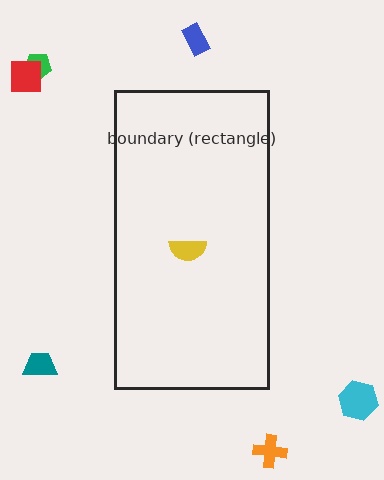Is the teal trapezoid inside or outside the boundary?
Outside.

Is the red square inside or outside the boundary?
Outside.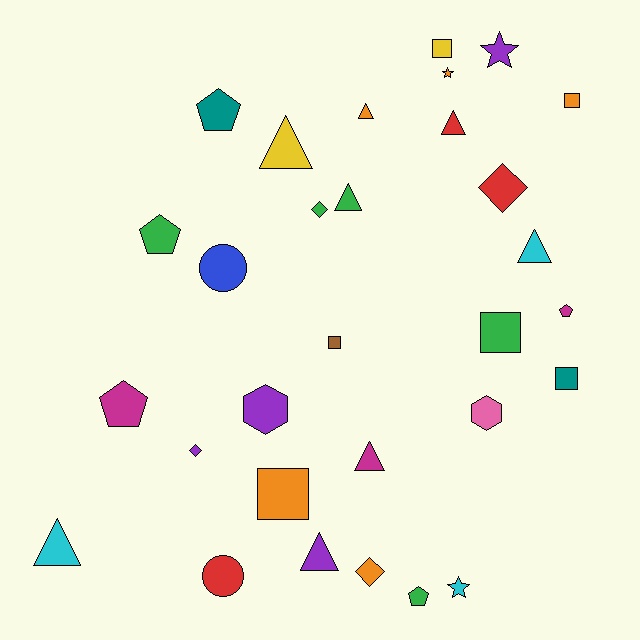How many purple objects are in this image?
There are 4 purple objects.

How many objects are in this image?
There are 30 objects.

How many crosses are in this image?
There are no crosses.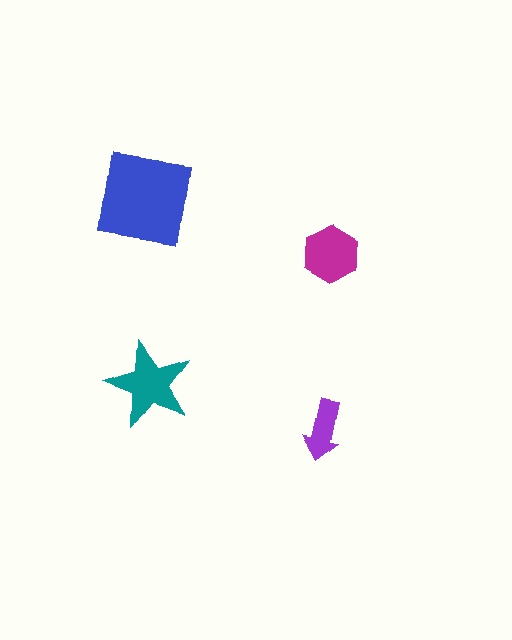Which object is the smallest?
The purple arrow.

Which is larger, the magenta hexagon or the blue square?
The blue square.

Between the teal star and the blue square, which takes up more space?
The blue square.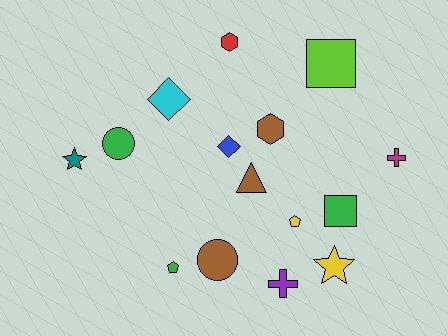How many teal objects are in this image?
There is 1 teal object.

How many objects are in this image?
There are 15 objects.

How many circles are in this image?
There are 2 circles.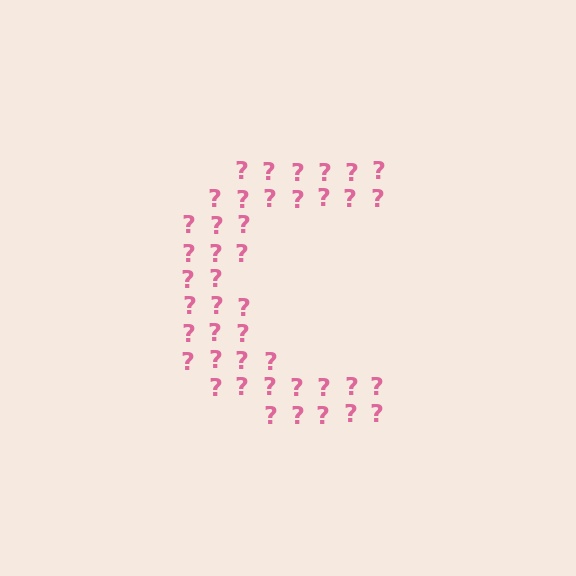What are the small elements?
The small elements are question marks.